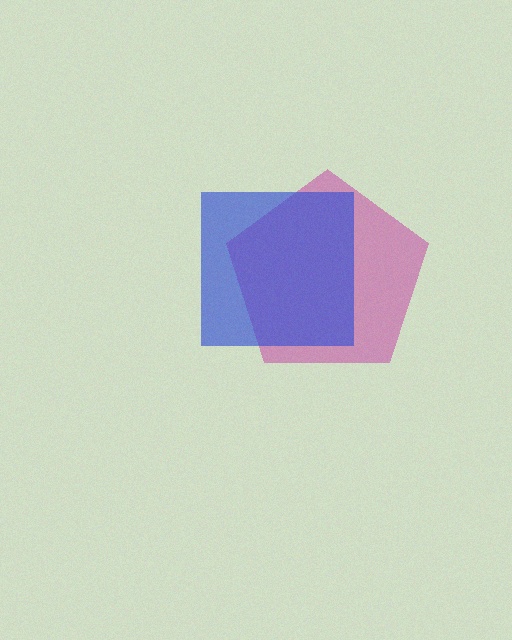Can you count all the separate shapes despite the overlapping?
Yes, there are 2 separate shapes.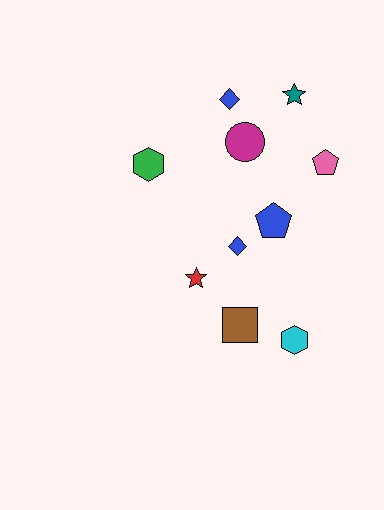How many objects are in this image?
There are 10 objects.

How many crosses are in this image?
There are no crosses.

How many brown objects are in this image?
There is 1 brown object.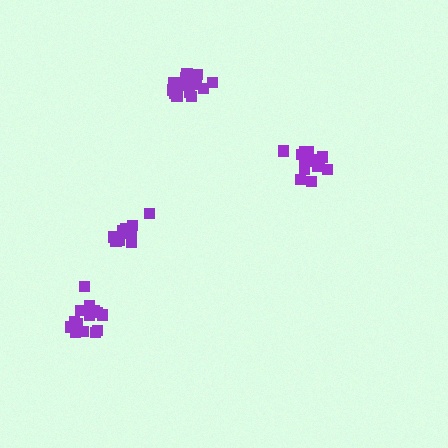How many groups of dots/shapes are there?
There are 4 groups.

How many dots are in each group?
Group 1: 12 dots, Group 2: 17 dots, Group 3: 16 dots, Group 4: 14 dots (59 total).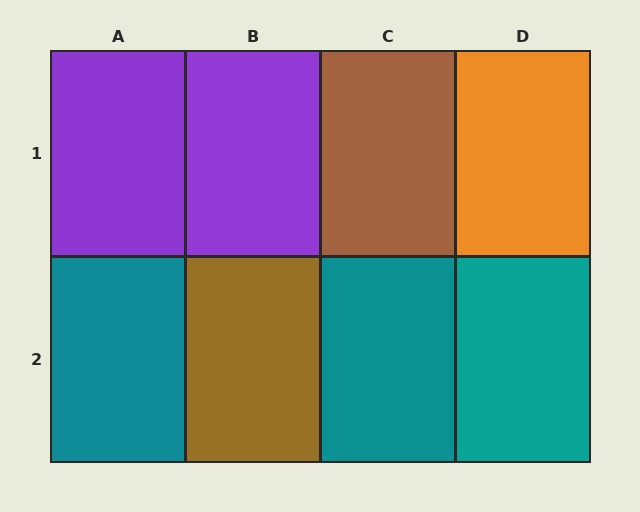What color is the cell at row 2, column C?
Teal.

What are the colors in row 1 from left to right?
Purple, purple, brown, orange.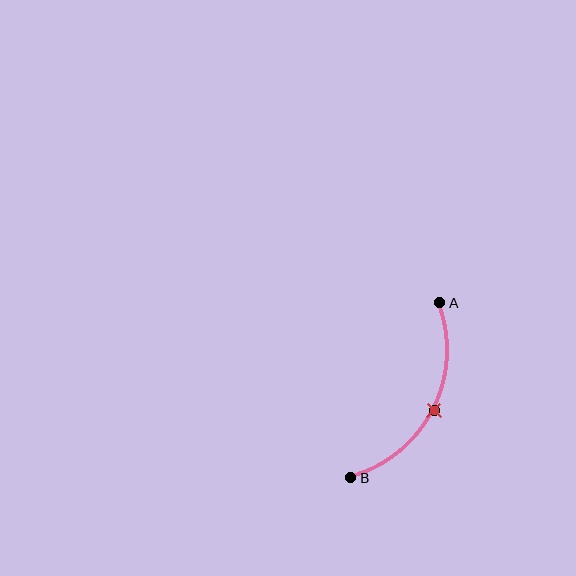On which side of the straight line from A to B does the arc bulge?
The arc bulges to the right of the straight line connecting A and B.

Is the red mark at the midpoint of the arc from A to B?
Yes. The red mark lies on the arc at equal arc-length from both A and B — it is the arc midpoint.